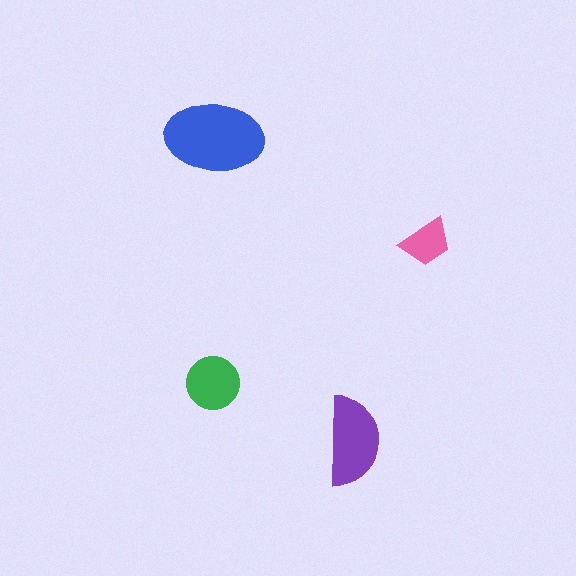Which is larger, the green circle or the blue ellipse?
The blue ellipse.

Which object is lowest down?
The purple semicircle is bottommost.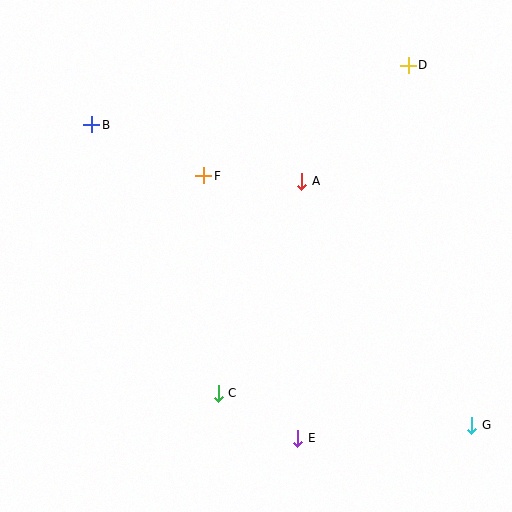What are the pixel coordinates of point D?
Point D is at (408, 65).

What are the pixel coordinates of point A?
Point A is at (302, 181).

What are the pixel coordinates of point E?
Point E is at (298, 438).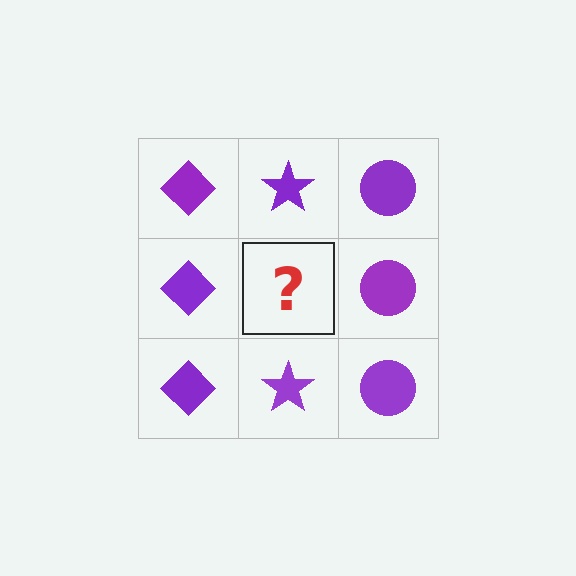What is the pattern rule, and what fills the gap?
The rule is that each column has a consistent shape. The gap should be filled with a purple star.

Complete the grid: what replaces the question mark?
The question mark should be replaced with a purple star.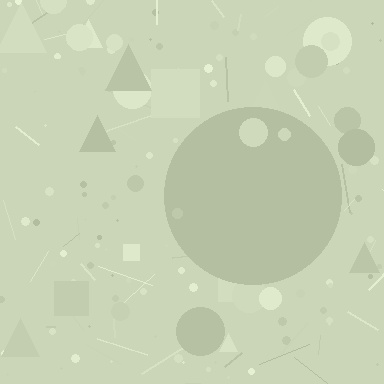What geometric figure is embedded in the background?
A circle is embedded in the background.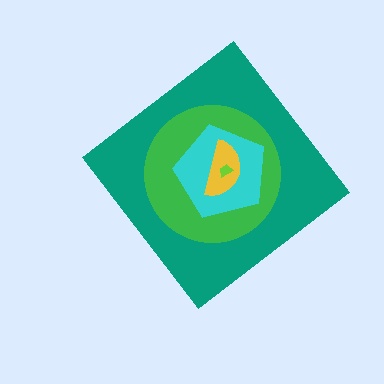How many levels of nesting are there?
5.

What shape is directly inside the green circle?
The cyan pentagon.